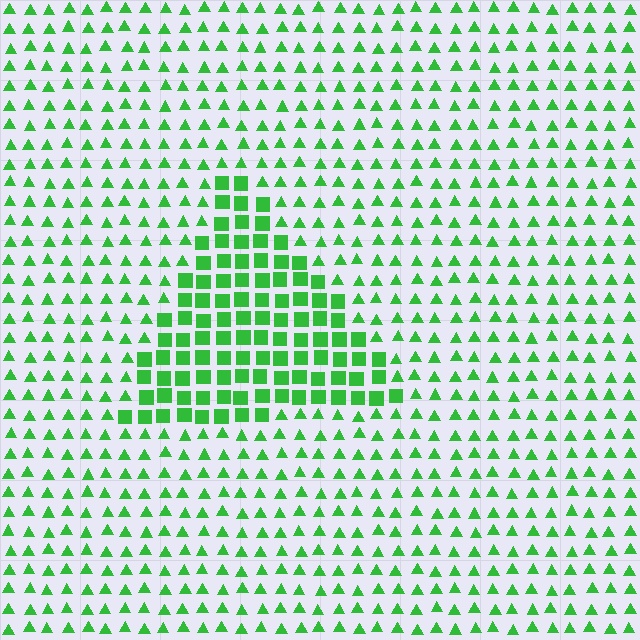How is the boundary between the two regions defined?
The boundary is defined by a change in element shape: squares inside vs. triangles outside. All elements share the same color and spacing.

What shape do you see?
I see a triangle.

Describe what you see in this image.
The image is filled with small green elements arranged in a uniform grid. A triangle-shaped region contains squares, while the surrounding area contains triangles. The boundary is defined purely by the change in element shape.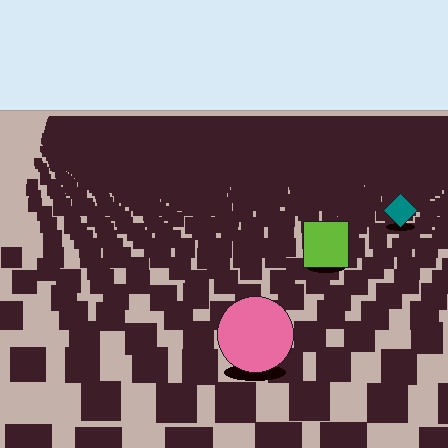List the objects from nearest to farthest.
From nearest to farthest: the pink circle, the lime square, the teal diamond.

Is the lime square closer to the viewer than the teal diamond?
Yes. The lime square is closer — you can tell from the texture gradient: the ground texture is coarser near it.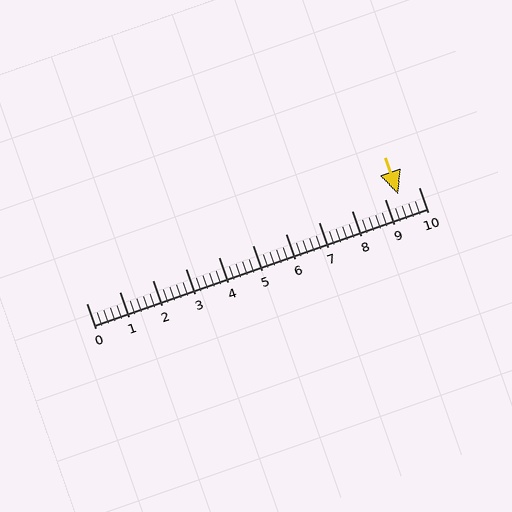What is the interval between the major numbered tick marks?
The major tick marks are spaced 1 units apart.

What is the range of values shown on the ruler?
The ruler shows values from 0 to 10.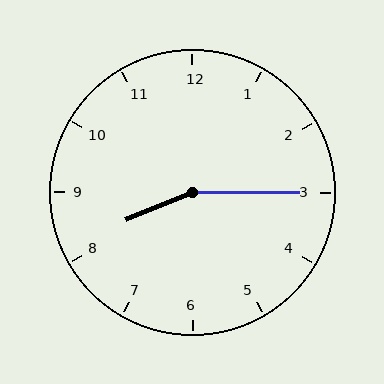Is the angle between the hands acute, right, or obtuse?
It is obtuse.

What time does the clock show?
8:15.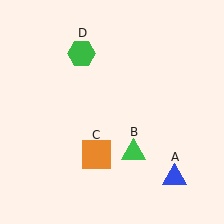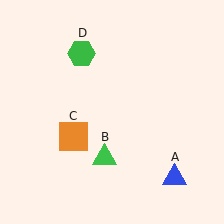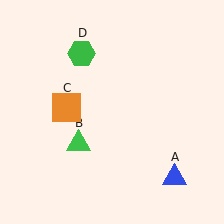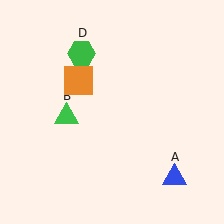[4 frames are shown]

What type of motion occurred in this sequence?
The green triangle (object B), orange square (object C) rotated clockwise around the center of the scene.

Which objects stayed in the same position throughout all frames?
Blue triangle (object A) and green hexagon (object D) remained stationary.